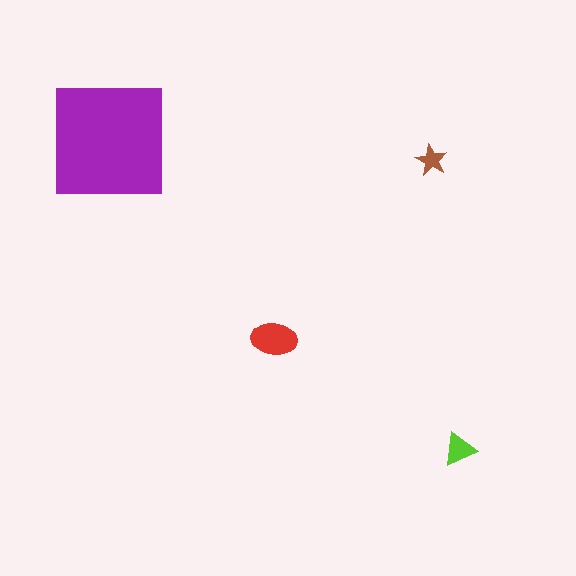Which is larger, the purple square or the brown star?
The purple square.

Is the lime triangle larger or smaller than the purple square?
Smaller.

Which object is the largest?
The purple square.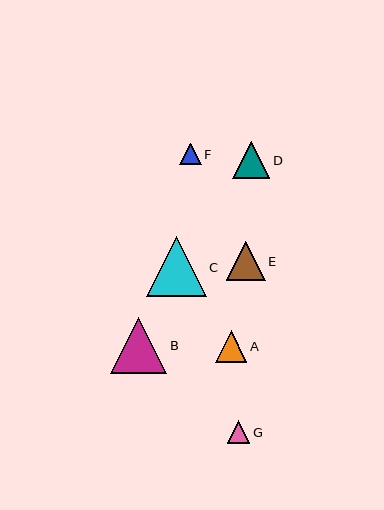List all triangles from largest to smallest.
From largest to smallest: C, B, E, D, A, G, F.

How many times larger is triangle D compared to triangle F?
Triangle D is approximately 1.8 times the size of triangle F.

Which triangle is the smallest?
Triangle F is the smallest with a size of approximately 21 pixels.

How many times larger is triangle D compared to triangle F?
Triangle D is approximately 1.8 times the size of triangle F.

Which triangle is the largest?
Triangle C is the largest with a size of approximately 60 pixels.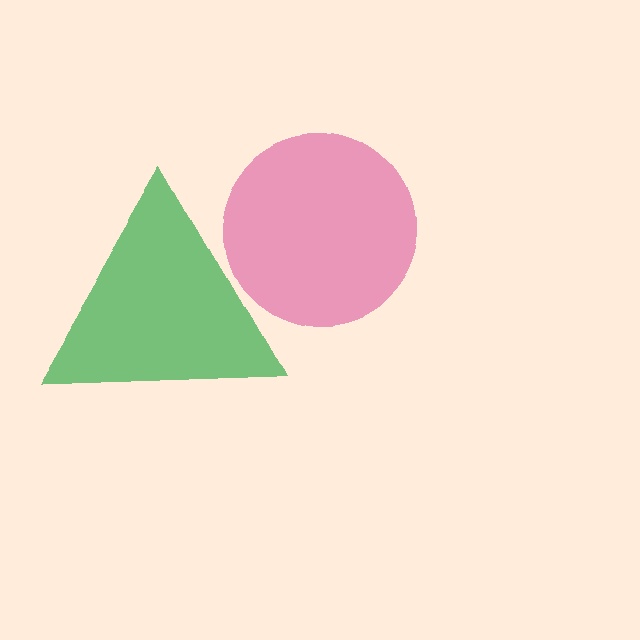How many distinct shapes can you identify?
There are 2 distinct shapes: a magenta circle, a green triangle.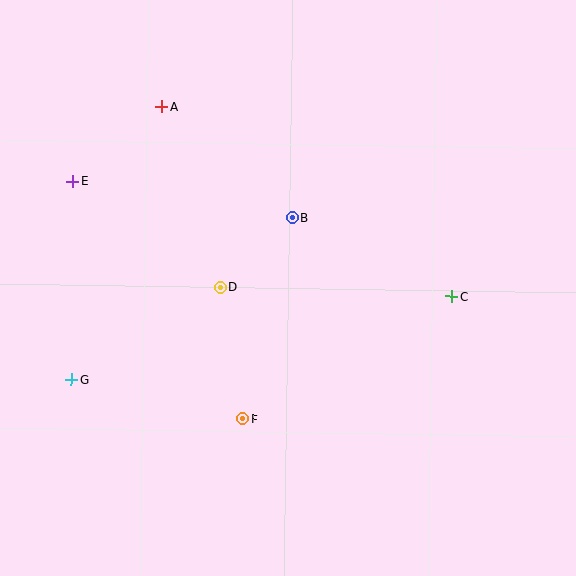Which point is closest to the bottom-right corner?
Point C is closest to the bottom-right corner.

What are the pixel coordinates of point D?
Point D is at (220, 287).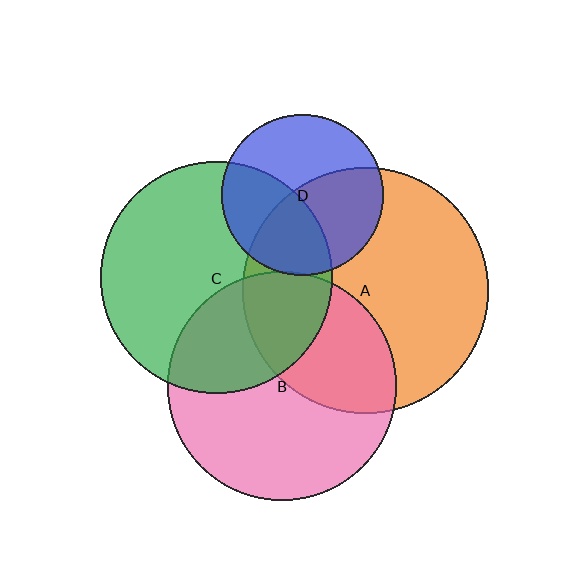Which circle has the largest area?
Circle A (orange).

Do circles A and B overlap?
Yes.